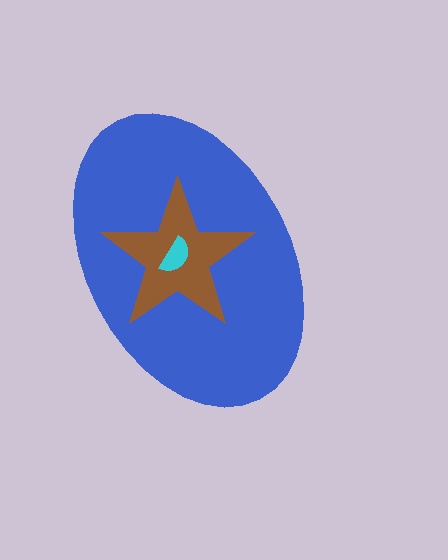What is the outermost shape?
The blue ellipse.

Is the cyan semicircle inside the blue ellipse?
Yes.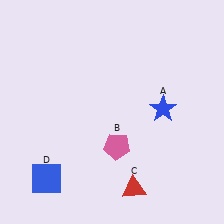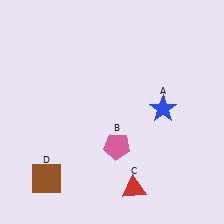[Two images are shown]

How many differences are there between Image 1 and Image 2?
There is 1 difference between the two images.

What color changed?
The square (D) changed from blue in Image 1 to brown in Image 2.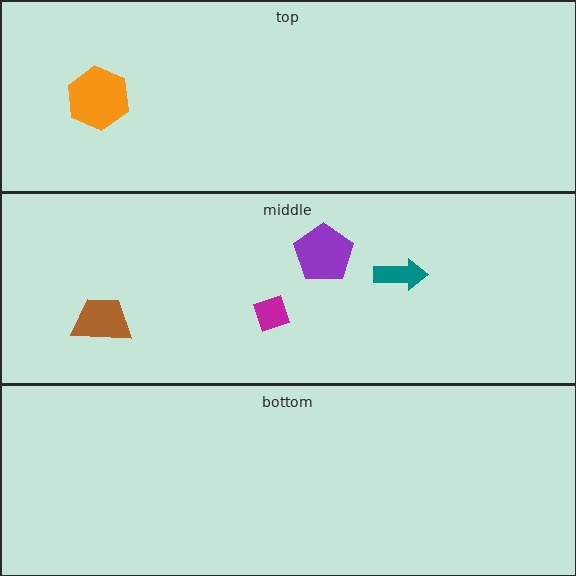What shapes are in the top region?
The orange hexagon.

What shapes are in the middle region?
The purple pentagon, the brown trapezoid, the teal arrow, the magenta diamond.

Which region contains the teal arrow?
The middle region.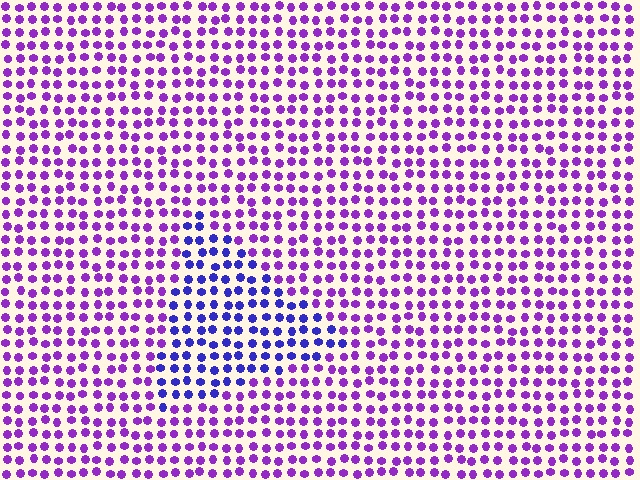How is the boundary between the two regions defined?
The boundary is defined purely by a slight shift in hue (about 38 degrees). Spacing, size, and orientation are identical on both sides.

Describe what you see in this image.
The image is filled with small purple elements in a uniform arrangement. A triangle-shaped region is visible where the elements are tinted to a slightly different hue, forming a subtle color boundary.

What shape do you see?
I see a triangle.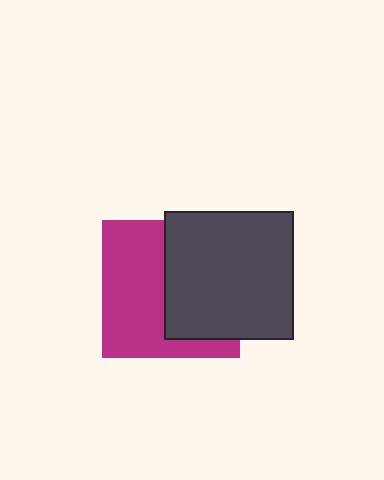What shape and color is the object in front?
The object in front is a dark gray square.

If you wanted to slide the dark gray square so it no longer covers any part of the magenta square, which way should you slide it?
Slide it right — that is the most direct way to separate the two shapes.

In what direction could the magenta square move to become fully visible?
The magenta square could move left. That would shift it out from behind the dark gray square entirely.